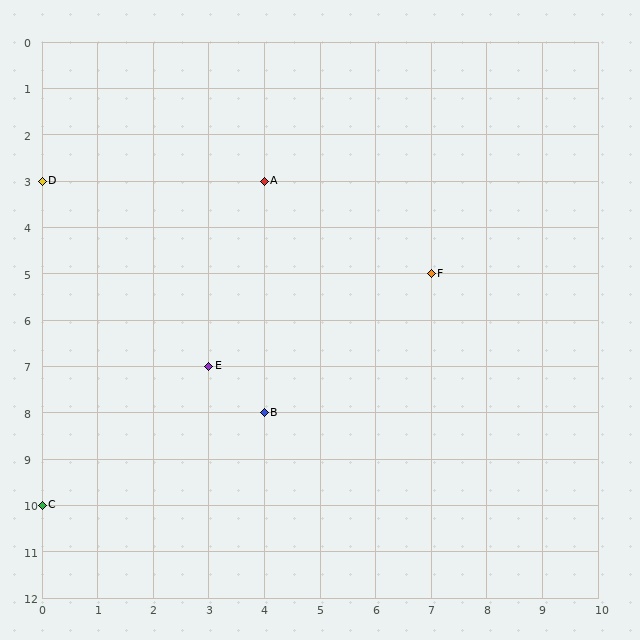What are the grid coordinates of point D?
Point D is at grid coordinates (0, 3).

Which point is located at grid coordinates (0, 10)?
Point C is at (0, 10).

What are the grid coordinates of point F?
Point F is at grid coordinates (7, 5).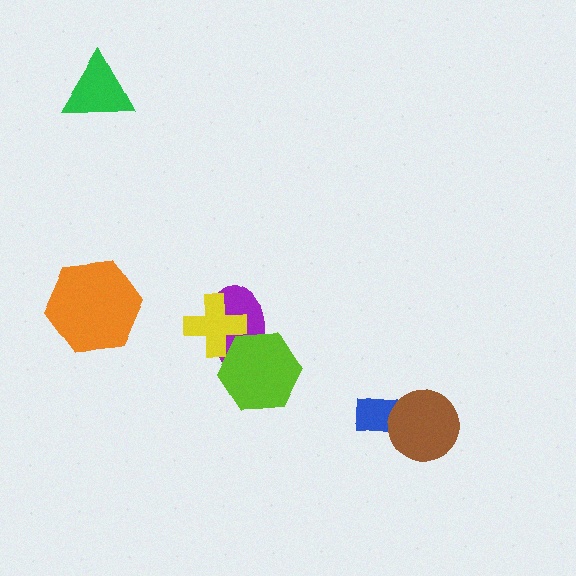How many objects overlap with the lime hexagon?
2 objects overlap with the lime hexagon.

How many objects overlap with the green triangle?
0 objects overlap with the green triangle.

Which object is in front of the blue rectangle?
The brown circle is in front of the blue rectangle.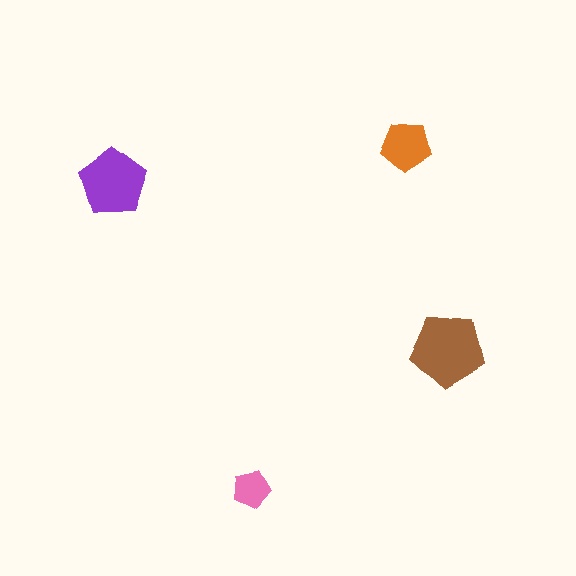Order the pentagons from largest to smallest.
the brown one, the purple one, the orange one, the pink one.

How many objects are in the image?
There are 4 objects in the image.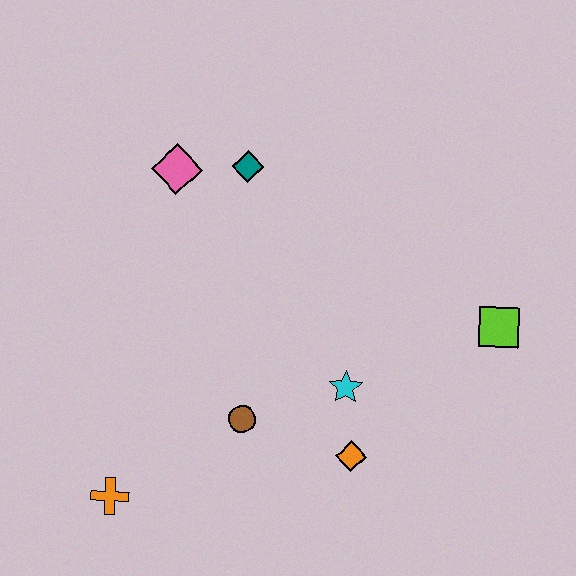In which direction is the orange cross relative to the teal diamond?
The orange cross is below the teal diamond.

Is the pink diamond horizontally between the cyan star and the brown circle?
No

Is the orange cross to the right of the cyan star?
No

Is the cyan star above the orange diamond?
Yes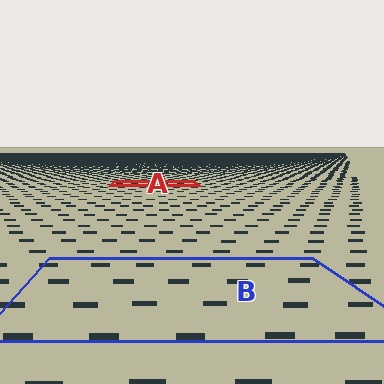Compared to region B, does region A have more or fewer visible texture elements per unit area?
Region A has more texture elements per unit area — they are packed more densely because it is farther away.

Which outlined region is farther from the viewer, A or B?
Region A is farther from the viewer — the texture elements inside it appear smaller and more densely packed.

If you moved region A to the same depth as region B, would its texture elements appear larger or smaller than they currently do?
They would appear larger. At a closer depth, the same texture elements are projected at a bigger on-screen size.